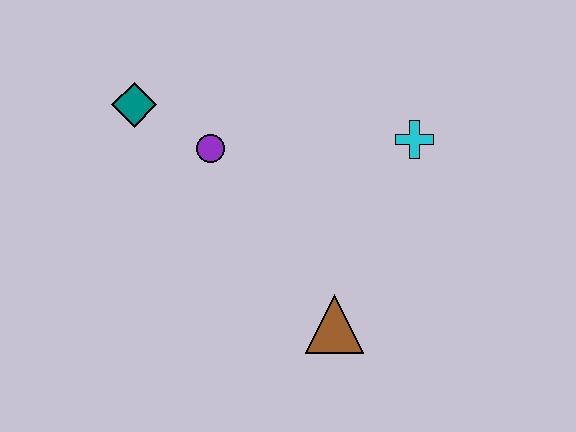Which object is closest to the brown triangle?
The cyan cross is closest to the brown triangle.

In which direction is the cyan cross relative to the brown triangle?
The cyan cross is above the brown triangle.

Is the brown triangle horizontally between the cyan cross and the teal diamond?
Yes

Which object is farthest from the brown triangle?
The teal diamond is farthest from the brown triangle.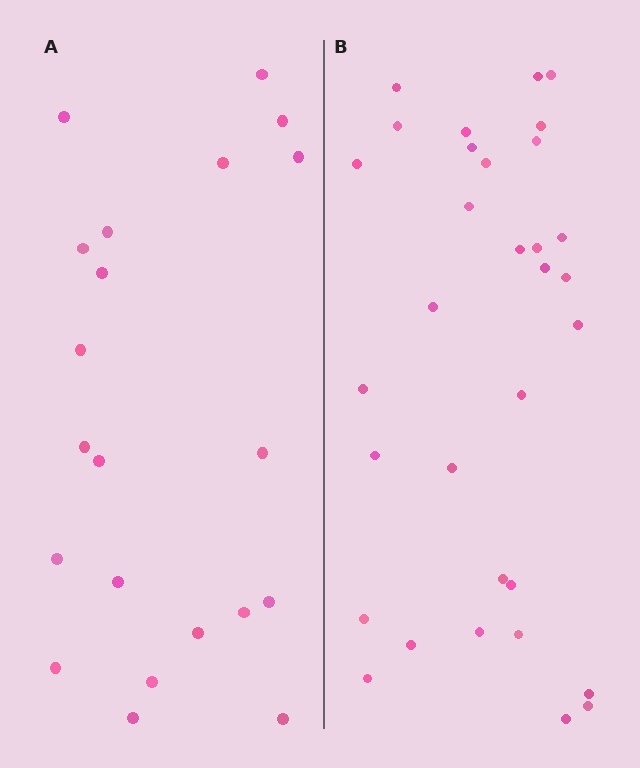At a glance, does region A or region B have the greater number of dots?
Region B (the right region) has more dots.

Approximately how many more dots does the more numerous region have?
Region B has roughly 12 or so more dots than region A.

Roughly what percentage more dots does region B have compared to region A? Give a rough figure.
About 50% more.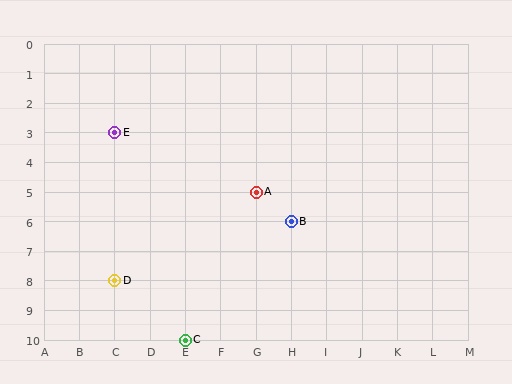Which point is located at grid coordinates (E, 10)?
Point C is at (E, 10).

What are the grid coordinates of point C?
Point C is at grid coordinates (E, 10).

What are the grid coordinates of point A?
Point A is at grid coordinates (G, 5).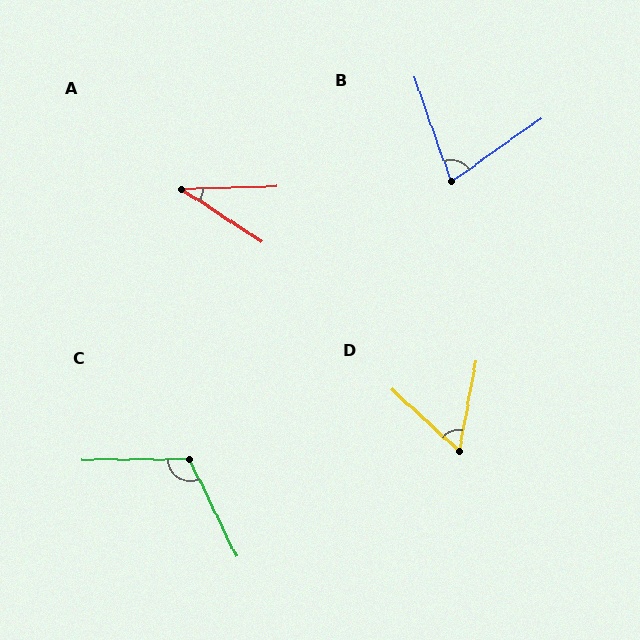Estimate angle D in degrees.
Approximately 58 degrees.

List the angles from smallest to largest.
A (35°), D (58°), B (73°), C (116°).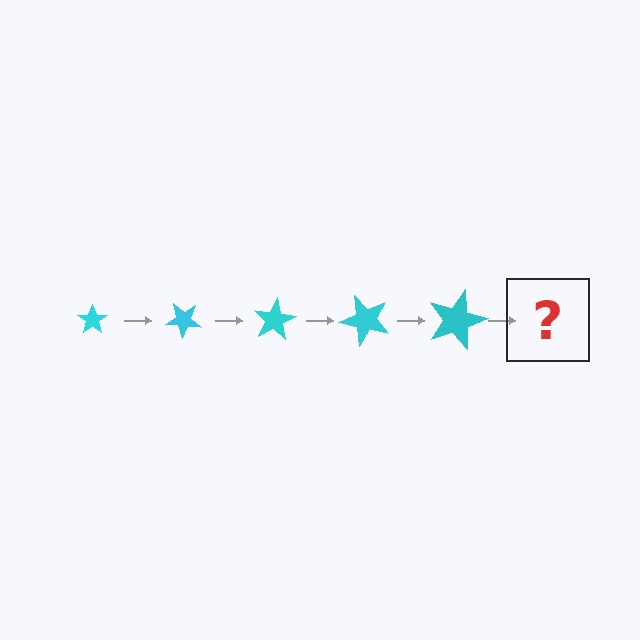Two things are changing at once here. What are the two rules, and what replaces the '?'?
The two rules are that the star grows larger each step and it rotates 40 degrees each step. The '?' should be a star, larger than the previous one and rotated 200 degrees from the start.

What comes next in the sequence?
The next element should be a star, larger than the previous one and rotated 200 degrees from the start.